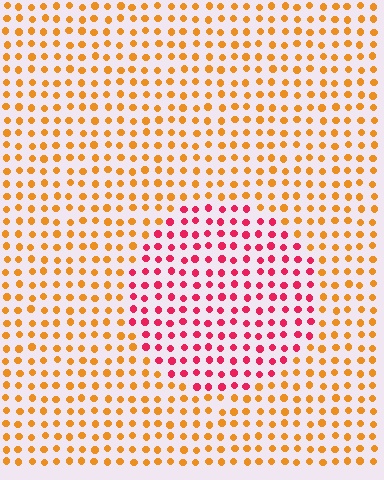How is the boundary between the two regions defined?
The boundary is defined purely by a slight shift in hue (about 50 degrees). Spacing, size, and orientation are identical on both sides.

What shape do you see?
I see a circle.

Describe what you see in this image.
The image is filled with small orange elements in a uniform arrangement. A circle-shaped region is visible where the elements are tinted to a slightly different hue, forming a subtle color boundary.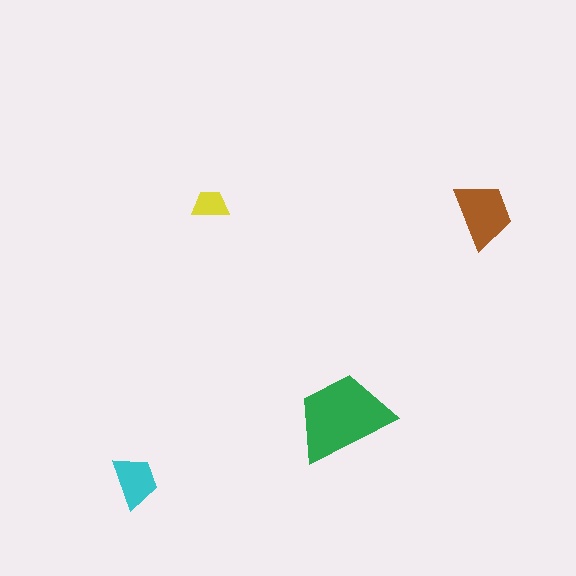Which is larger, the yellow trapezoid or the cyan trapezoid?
The cyan one.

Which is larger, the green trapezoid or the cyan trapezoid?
The green one.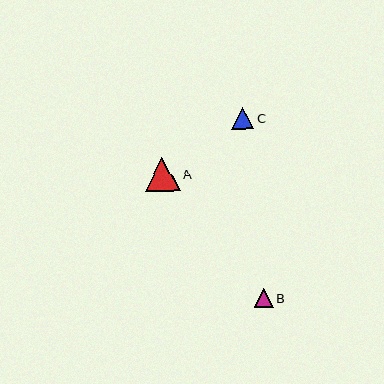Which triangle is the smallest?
Triangle B is the smallest with a size of approximately 19 pixels.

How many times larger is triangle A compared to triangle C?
Triangle A is approximately 1.5 times the size of triangle C.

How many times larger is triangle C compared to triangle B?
Triangle C is approximately 1.2 times the size of triangle B.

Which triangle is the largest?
Triangle A is the largest with a size of approximately 34 pixels.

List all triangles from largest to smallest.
From largest to smallest: A, C, B.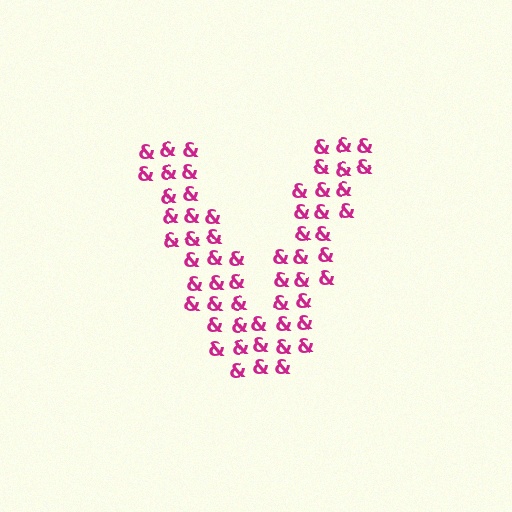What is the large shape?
The large shape is the letter V.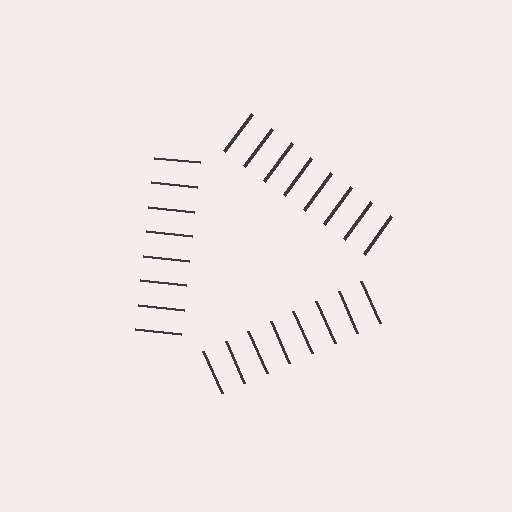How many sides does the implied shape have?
3 sides — the line-ends trace a triangle.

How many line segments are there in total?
24 — 8 along each of the 3 edges.